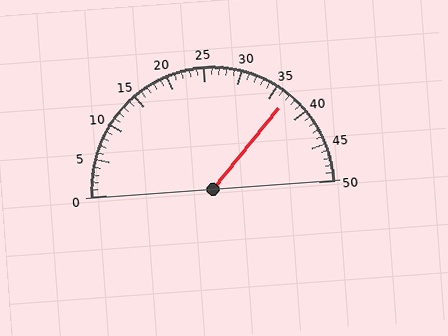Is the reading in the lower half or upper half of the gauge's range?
The reading is in the upper half of the range (0 to 50).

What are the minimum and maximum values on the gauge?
The gauge ranges from 0 to 50.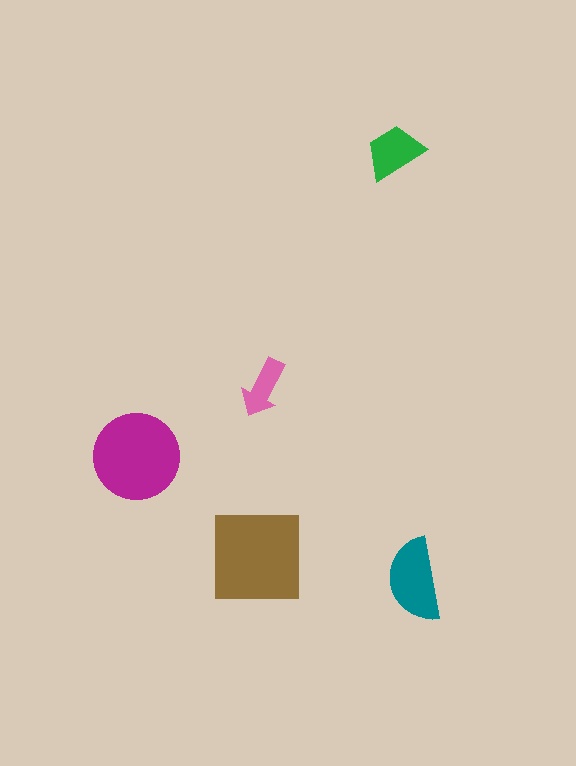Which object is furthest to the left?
The magenta circle is leftmost.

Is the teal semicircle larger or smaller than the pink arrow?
Larger.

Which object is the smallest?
The pink arrow.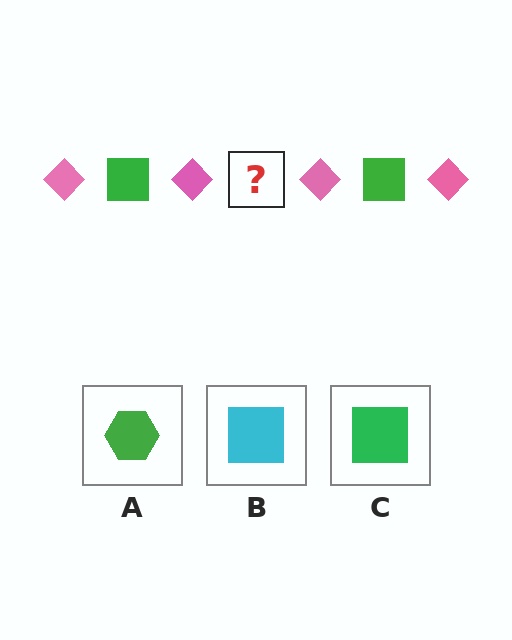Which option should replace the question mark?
Option C.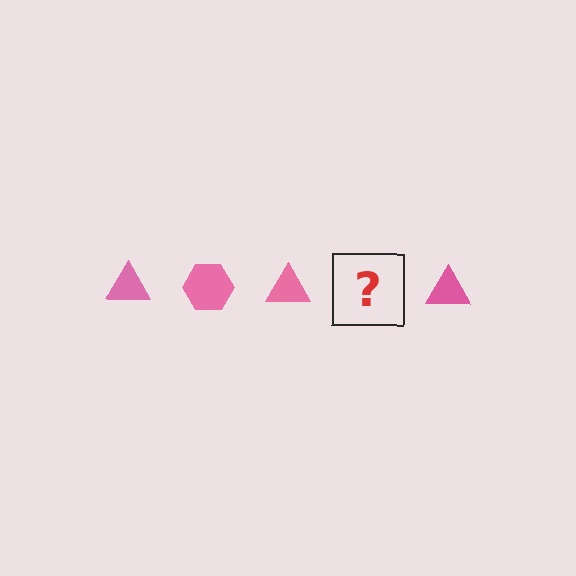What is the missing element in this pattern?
The missing element is a pink hexagon.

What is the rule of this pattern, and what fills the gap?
The rule is that the pattern cycles through triangle, hexagon shapes in pink. The gap should be filled with a pink hexagon.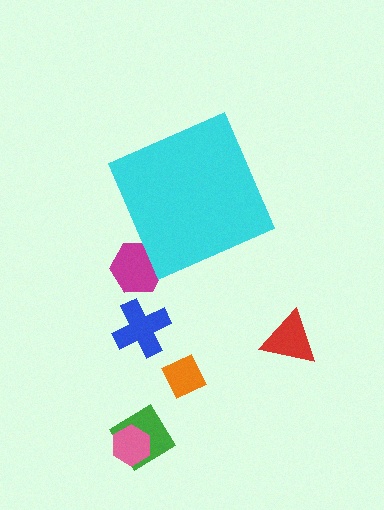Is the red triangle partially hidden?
No, the red triangle is fully visible.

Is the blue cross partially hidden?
No, the blue cross is fully visible.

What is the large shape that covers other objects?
A cyan diamond.